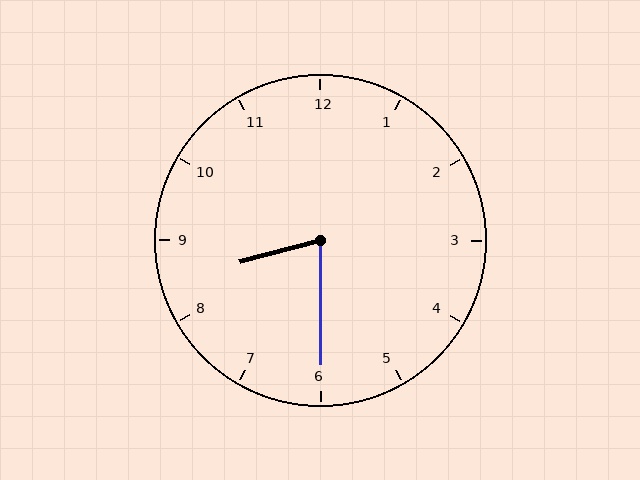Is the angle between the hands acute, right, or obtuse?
It is acute.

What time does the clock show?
8:30.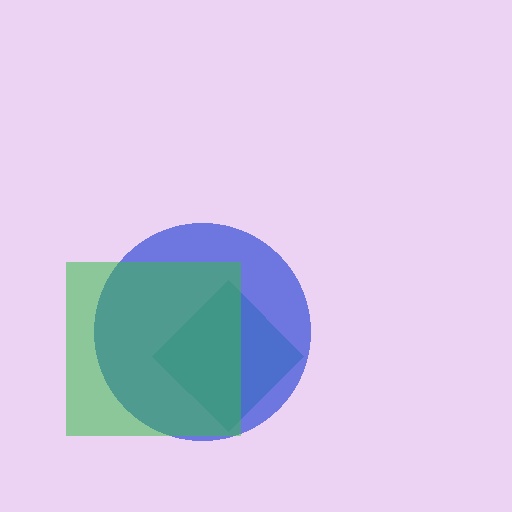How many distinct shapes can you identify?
There are 3 distinct shapes: a teal diamond, a blue circle, a green square.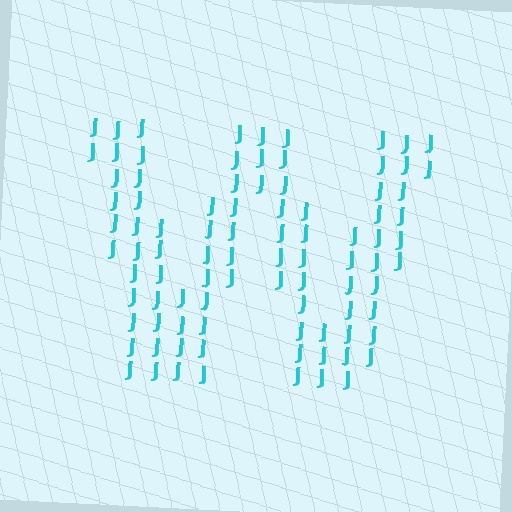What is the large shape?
The large shape is the letter W.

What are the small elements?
The small elements are letter J's.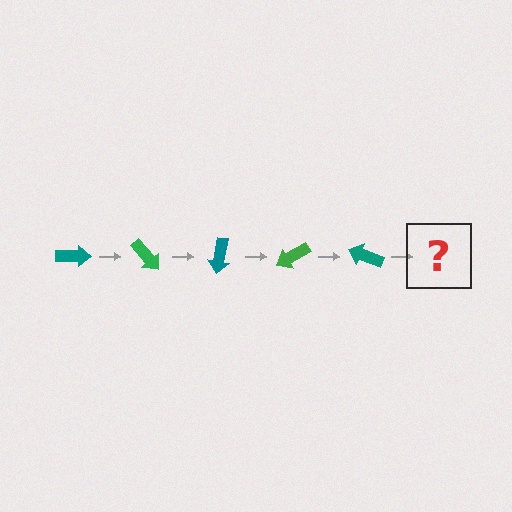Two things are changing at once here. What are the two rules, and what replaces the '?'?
The two rules are that it rotates 50 degrees each step and the color cycles through teal and green. The '?' should be a green arrow, rotated 250 degrees from the start.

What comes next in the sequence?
The next element should be a green arrow, rotated 250 degrees from the start.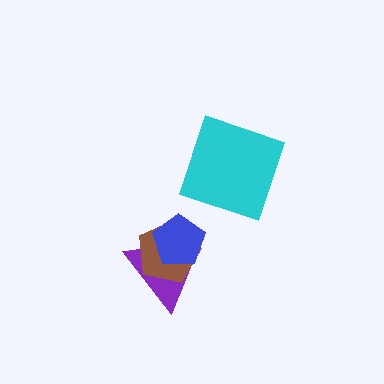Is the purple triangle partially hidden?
Yes, it is partially covered by another shape.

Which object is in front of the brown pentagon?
The blue pentagon is in front of the brown pentagon.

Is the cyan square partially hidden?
No, no other shape covers it.